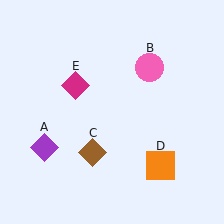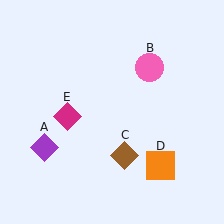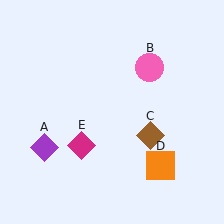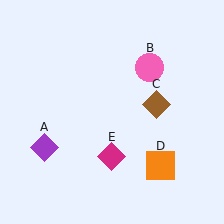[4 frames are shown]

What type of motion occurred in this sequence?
The brown diamond (object C), magenta diamond (object E) rotated counterclockwise around the center of the scene.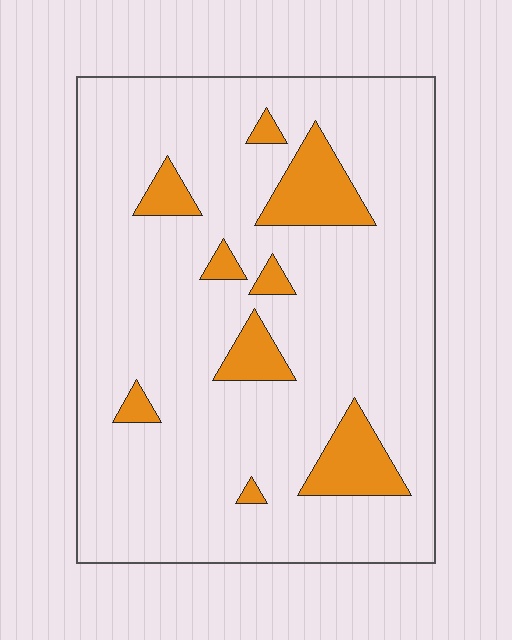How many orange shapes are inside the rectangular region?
9.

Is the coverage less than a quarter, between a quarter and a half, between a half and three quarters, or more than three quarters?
Less than a quarter.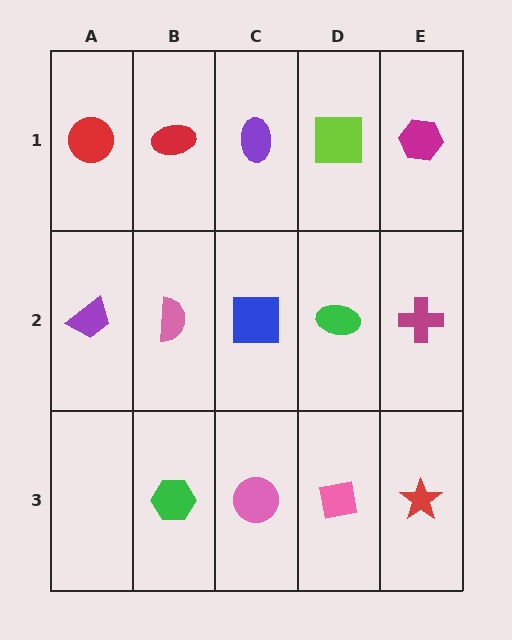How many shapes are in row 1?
5 shapes.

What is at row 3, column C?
A pink circle.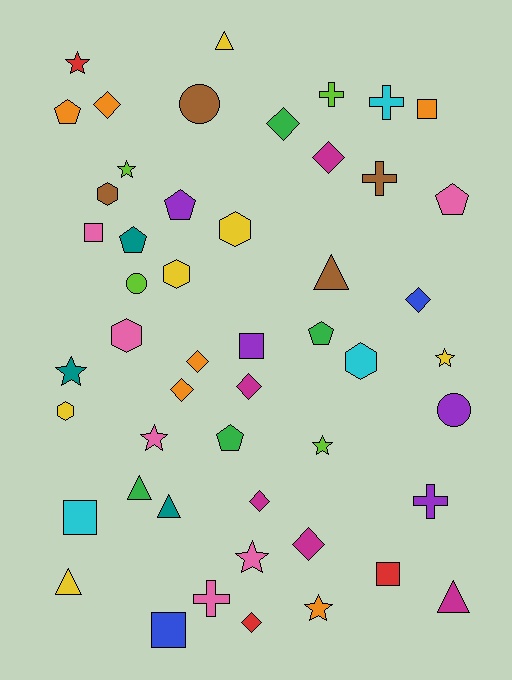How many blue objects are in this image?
There are 2 blue objects.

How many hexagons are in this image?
There are 6 hexagons.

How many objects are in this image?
There are 50 objects.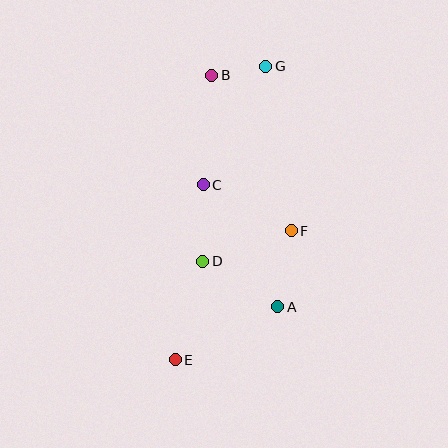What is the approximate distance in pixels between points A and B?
The distance between A and B is approximately 241 pixels.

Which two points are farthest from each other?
Points E and G are farthest from each other.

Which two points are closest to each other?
Points B and G are closest to each other.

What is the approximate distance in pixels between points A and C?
The distance between A and C is approximately 143 pixels.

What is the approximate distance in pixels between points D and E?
The distance between D and E is approximately 102 pixels.